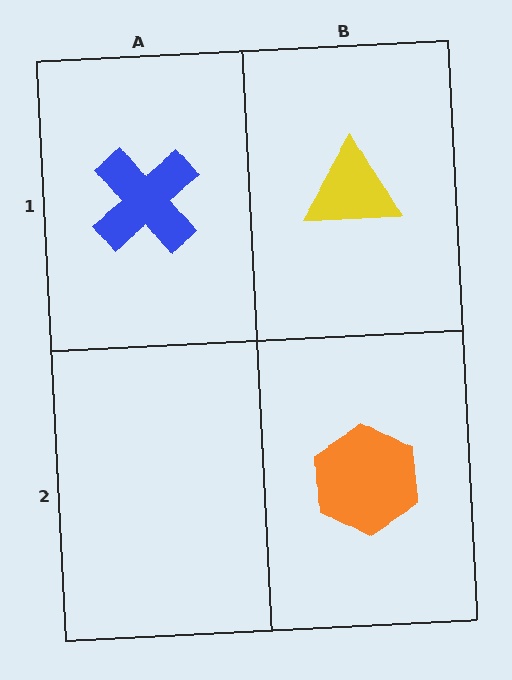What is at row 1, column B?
A yellow triangle.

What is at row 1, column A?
A blue cross.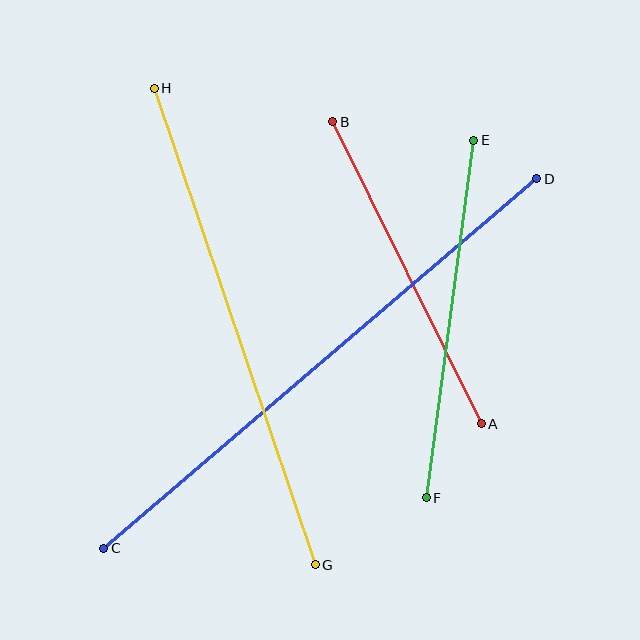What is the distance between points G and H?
The distance is approximately 503 pixels.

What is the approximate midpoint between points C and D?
The midpoint is at approximately (320, 364) pixels.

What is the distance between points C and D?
The distance is approximately 569 pixels.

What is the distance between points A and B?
The distance is approximately 336 pixels.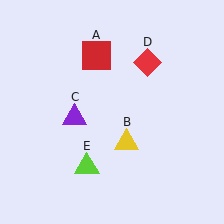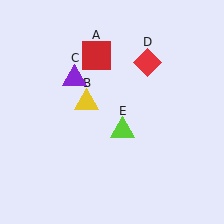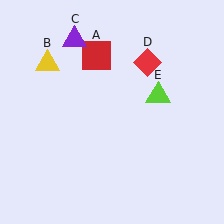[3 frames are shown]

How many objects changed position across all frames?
3 objects changed position: yellow triangle (object B), purple triangle (object C), lime triangle (object E).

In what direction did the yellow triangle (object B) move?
The yellow triangle (object B) moved up and to the left.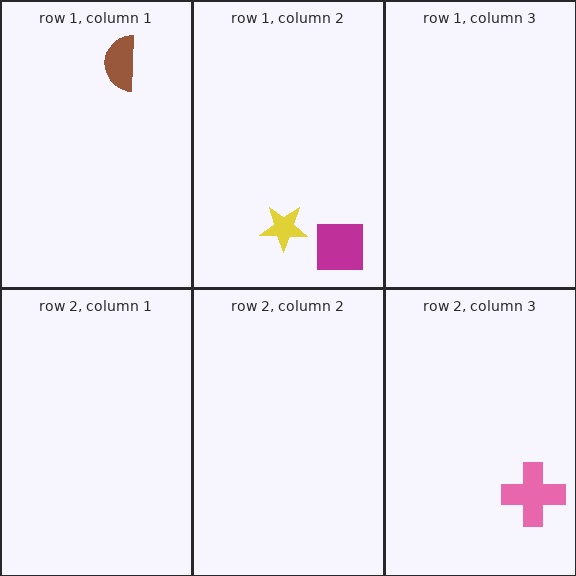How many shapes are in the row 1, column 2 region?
2.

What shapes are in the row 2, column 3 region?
The pink cross.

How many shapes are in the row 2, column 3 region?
1.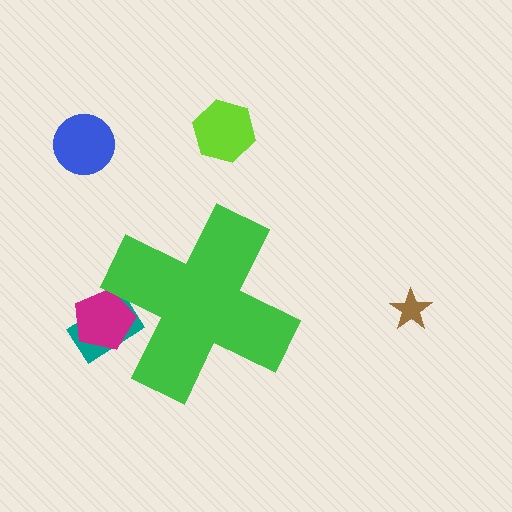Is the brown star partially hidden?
No, the brown star is fully visible.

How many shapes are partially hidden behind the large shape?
2 shapes are partially hidden.